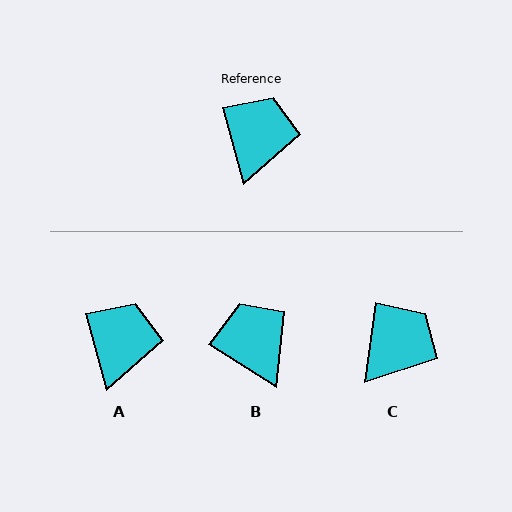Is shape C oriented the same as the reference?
No, it is off by about 23 degrees.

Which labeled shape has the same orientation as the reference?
A.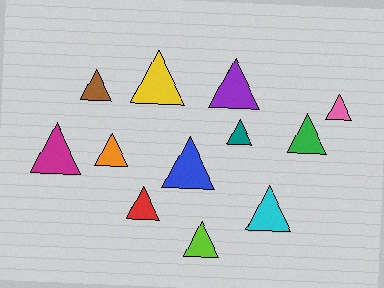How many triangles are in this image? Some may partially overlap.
There are 12 triangles.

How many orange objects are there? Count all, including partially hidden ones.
There is 1 orange object.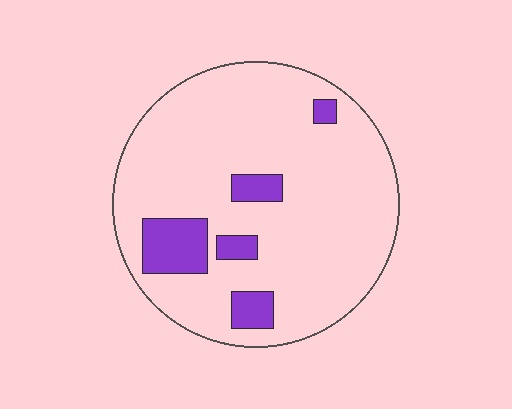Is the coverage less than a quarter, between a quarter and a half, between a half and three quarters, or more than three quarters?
Less than a quarter.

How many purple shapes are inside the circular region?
5.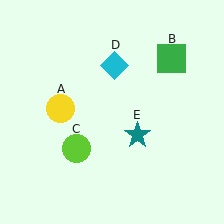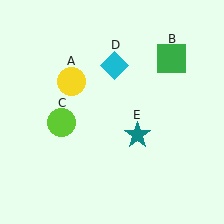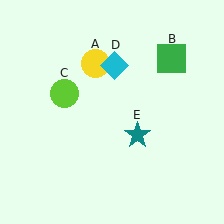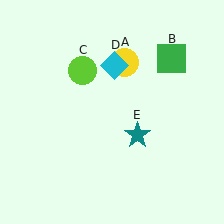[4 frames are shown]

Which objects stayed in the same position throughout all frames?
Green square (object B) and cyan diamond (object D) and teal star (object E) remained stationary.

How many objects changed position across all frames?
2 objects changed position: yellow circle (object A), lime circle (object C).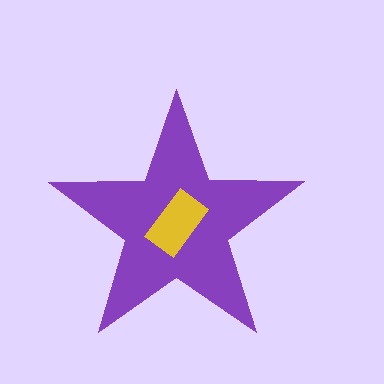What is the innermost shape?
The yellow rectangle.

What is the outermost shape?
The purple star.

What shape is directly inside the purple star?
The yellow rectangle.